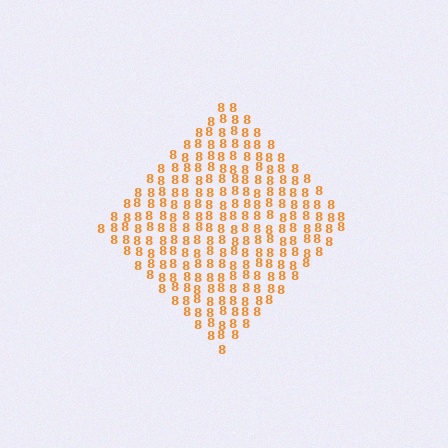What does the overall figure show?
The overall figure shows a diamond.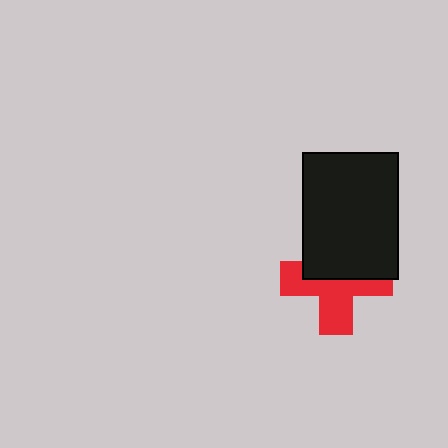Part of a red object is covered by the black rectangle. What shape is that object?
It is a cross.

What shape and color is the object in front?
The object in front is a black rectangle.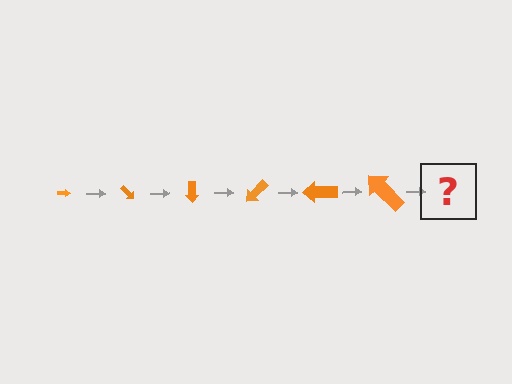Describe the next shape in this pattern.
It should be an arrow, larger than the previous one and rotated 270 degrees from the start.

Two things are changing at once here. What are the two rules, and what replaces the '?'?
The two rules are that the arrow grows larger each step and it rotates 45 degrees each step. The '?' should be an arrow, larger than the previous one and rotated 270 degrees from the start.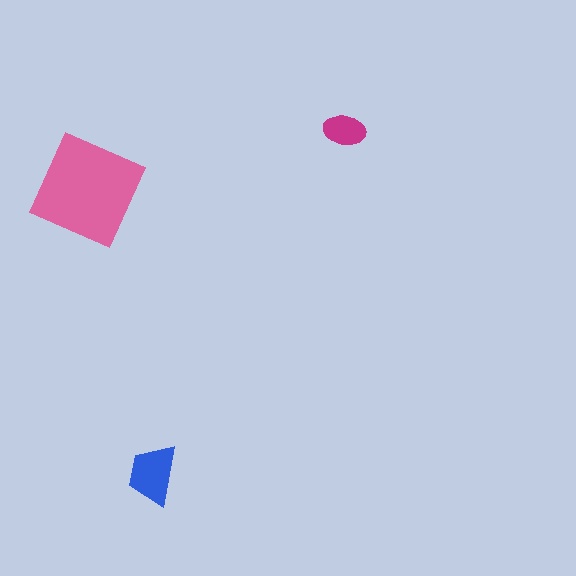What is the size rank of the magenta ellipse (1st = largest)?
3rd.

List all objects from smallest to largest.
The magenta ellipse, the blue trapezoid, the pink square.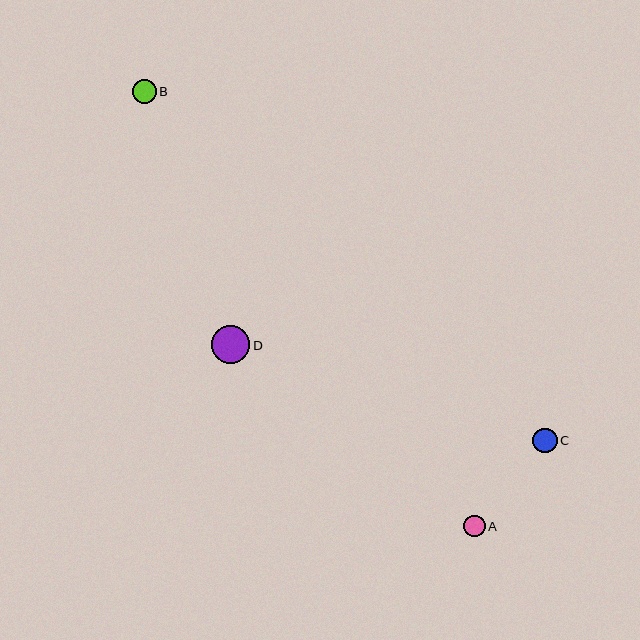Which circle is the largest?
Circle D is the largest with a size of approximately 38 pixels.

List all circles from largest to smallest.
From largest to smallest: D, C, B, A.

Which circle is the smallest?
Circle A is the smallest with a size of approximately 21 pixels.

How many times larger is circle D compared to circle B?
Circle D is approximately 1.6 times the size of circle B.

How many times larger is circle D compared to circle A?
Circle D is approximately 1.8 times the size of circle A.